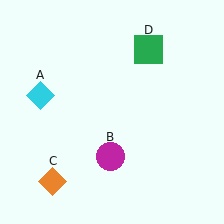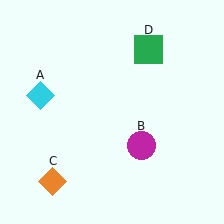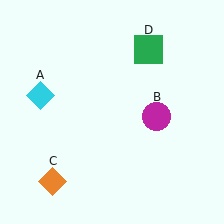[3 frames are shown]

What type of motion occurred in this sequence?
The magenta circle (object B) rotated counterclockwise around the center of the scene.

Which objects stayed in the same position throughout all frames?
Cyan diamond (object A) and orange diamond (object C) and green square (object D) remained stationary.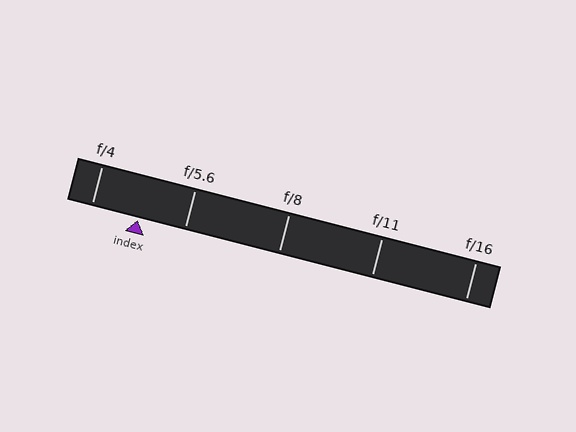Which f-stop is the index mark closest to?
The index mark is closest to f/5.6.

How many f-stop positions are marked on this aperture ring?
There are 5 f-stop positions marked.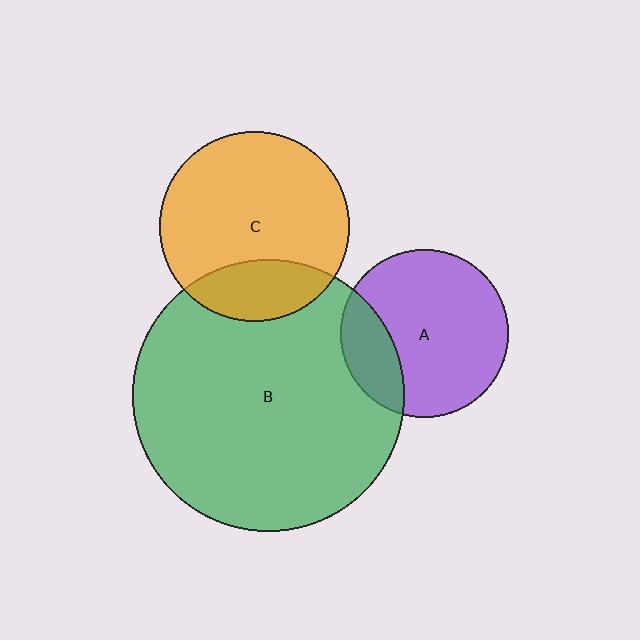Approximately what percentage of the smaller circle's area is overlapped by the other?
Approximately 20%.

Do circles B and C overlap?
Yes.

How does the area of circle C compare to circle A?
Approximately 1.3 times.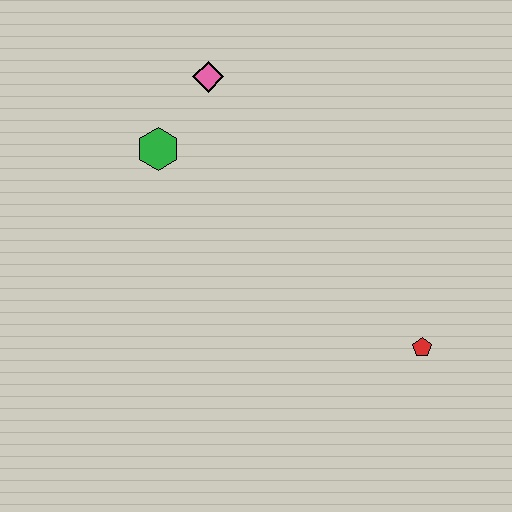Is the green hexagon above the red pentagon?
Yes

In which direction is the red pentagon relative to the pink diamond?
The red pentagon is below the pink diamond.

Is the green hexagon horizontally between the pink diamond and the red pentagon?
No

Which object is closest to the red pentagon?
The green hexagon is closest to the red pentagon.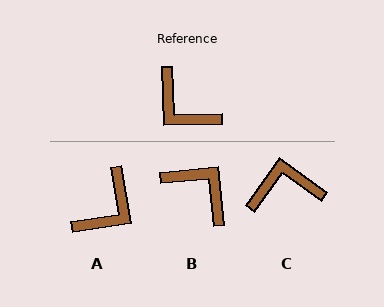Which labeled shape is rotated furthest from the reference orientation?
B, about 176 degrees away.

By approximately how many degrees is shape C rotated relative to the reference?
Approximately 127 degrees clockwise.